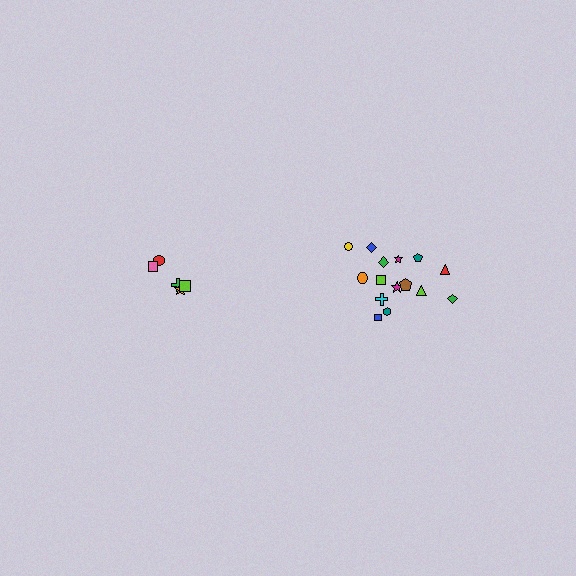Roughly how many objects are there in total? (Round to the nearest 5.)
Roughly 20 objects in total.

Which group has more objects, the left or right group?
The right group.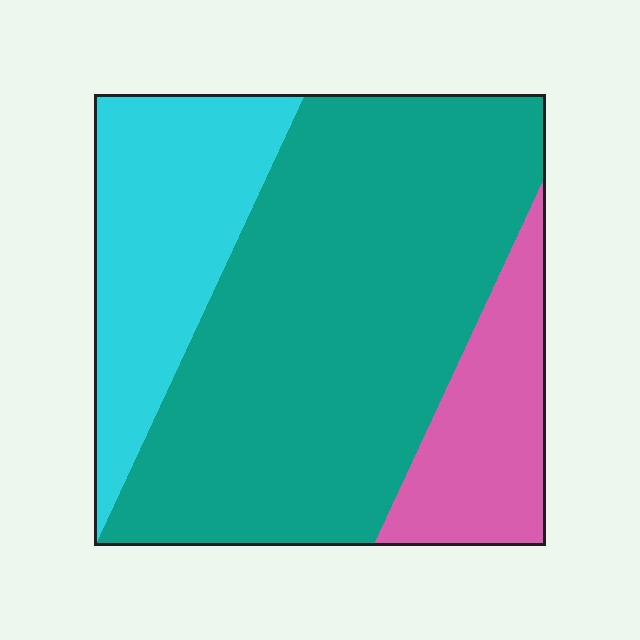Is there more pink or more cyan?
Cyan.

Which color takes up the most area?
Teal, at roughly 60%.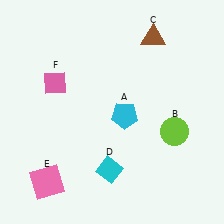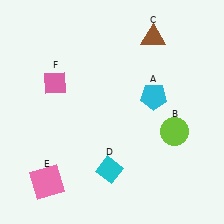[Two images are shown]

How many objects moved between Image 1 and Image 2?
1 object moved between the two images.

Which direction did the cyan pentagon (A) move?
The cyan pentagon (A) moved right.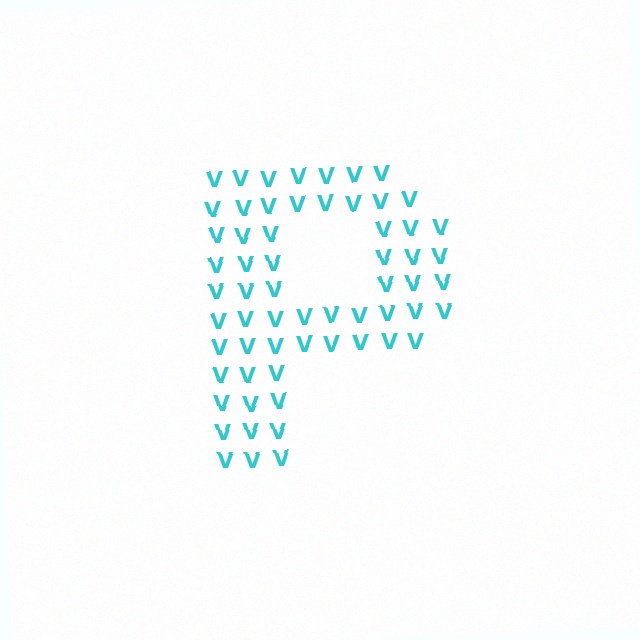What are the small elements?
The small elements are letter V's.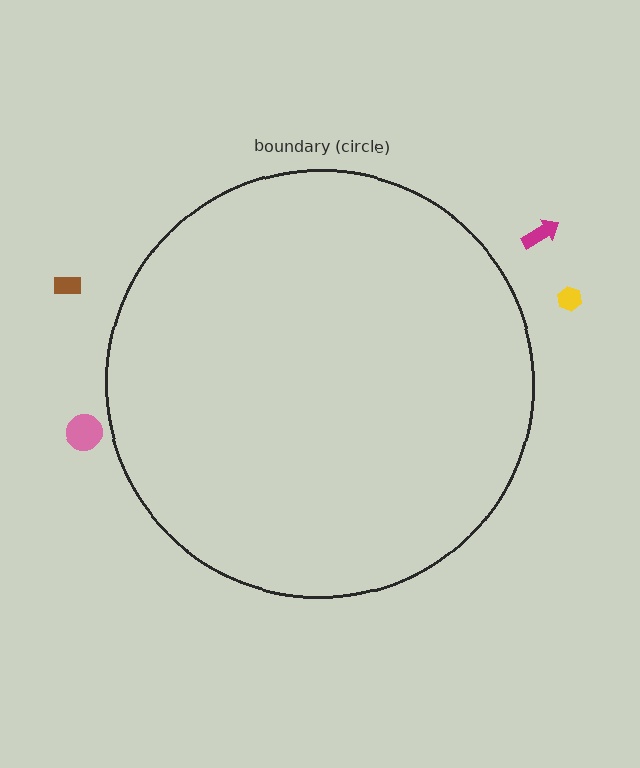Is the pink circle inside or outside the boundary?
Outside.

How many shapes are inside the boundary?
0 inside, 4 outside.